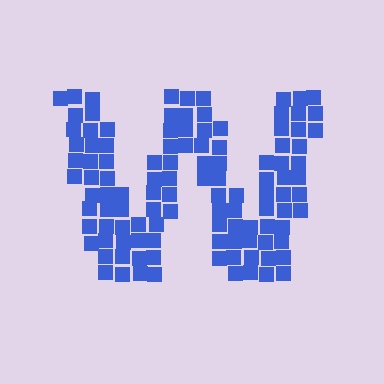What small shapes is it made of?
It is made of small squares.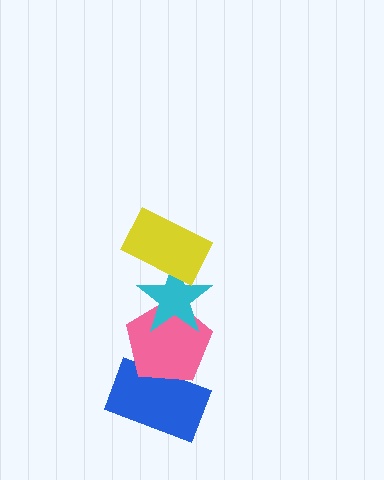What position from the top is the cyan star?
The cyan star is 2nd from the top.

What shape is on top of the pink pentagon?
The cyan star is on top of the pink pentagon.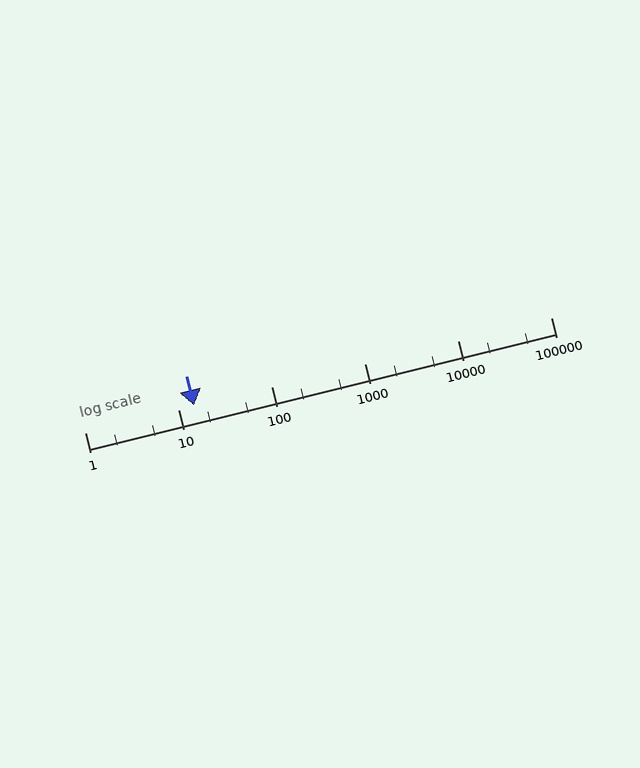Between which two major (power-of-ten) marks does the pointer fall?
The pointer is between 10 and 100.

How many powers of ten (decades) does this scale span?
The scale spans 5 decades, from 1 to 100000.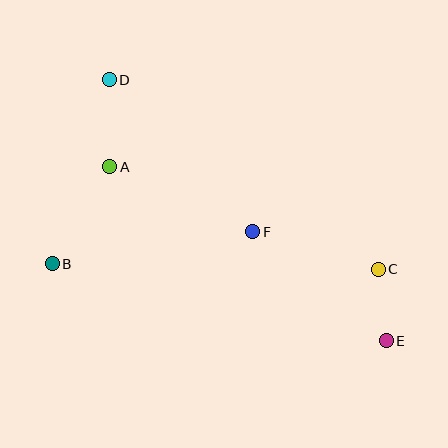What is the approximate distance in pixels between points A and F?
The distance between A and F is approximately 157 pixels.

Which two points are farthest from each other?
Points D and E are farthest from each other.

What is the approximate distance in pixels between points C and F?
The distance between C and F is approximately 131 pixels.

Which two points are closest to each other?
Points C and E are closest to each other.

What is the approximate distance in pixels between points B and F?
The distance between B and F is approximately 203 pixels.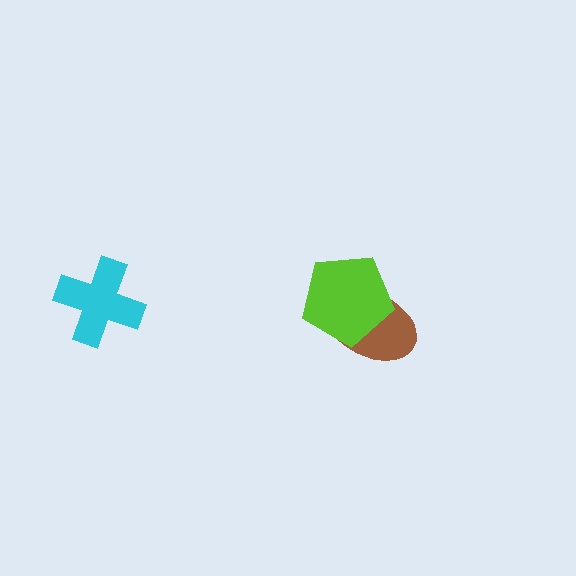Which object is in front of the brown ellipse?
The lime pentagon is in front of the brown ellipse.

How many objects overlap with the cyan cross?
0 objects overlap with the cyan cross.